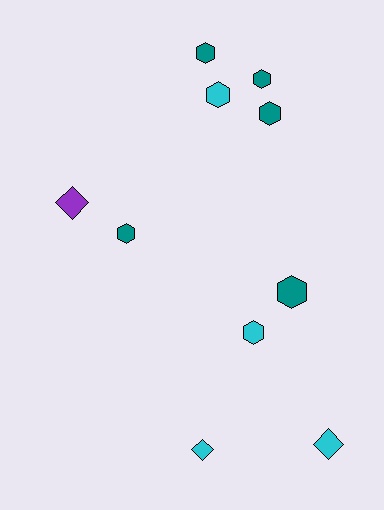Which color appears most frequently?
Teal, with 5 objects.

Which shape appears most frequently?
Hexagon, with 7 objects.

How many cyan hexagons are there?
There are 2 cyan hexagons.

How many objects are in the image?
There are 10 objects.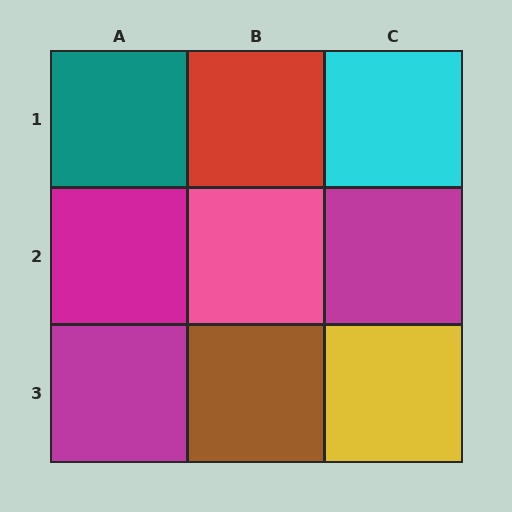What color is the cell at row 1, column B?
Red.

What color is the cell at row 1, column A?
Teal.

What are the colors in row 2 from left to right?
Magenta, pink, magenta.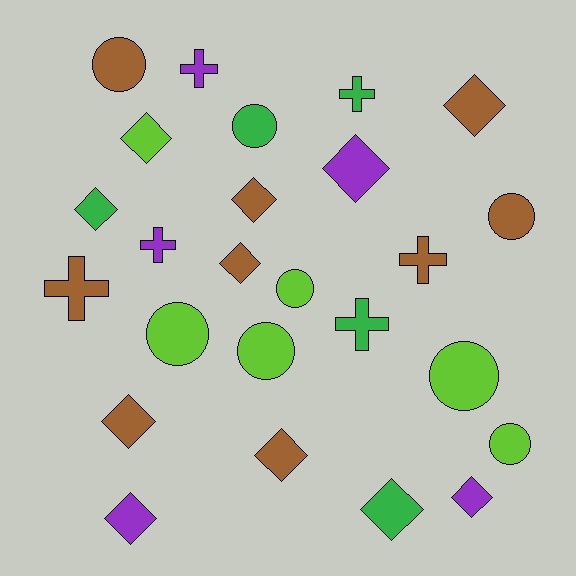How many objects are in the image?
There are 25 objects.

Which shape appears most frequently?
Diamond, with 11 objects.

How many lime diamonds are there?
There is 1 lime diamond.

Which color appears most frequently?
Brown, with 9 objects.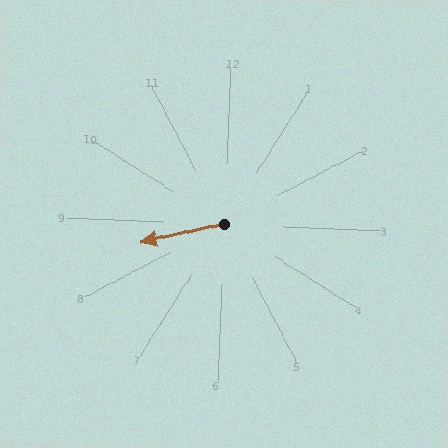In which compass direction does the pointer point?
West.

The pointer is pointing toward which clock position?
Roughly 9 o'clock.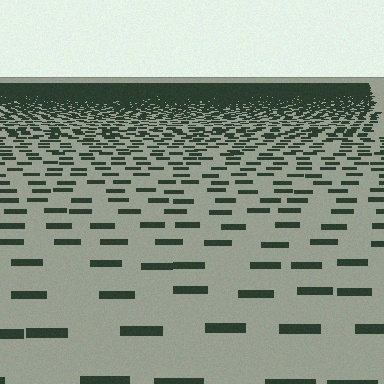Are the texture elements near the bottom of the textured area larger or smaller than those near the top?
Larger. Near the bottom, elements are closer to the viewer and appear at a bigger on-screen size.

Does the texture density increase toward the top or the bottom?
Density increases toward the top.